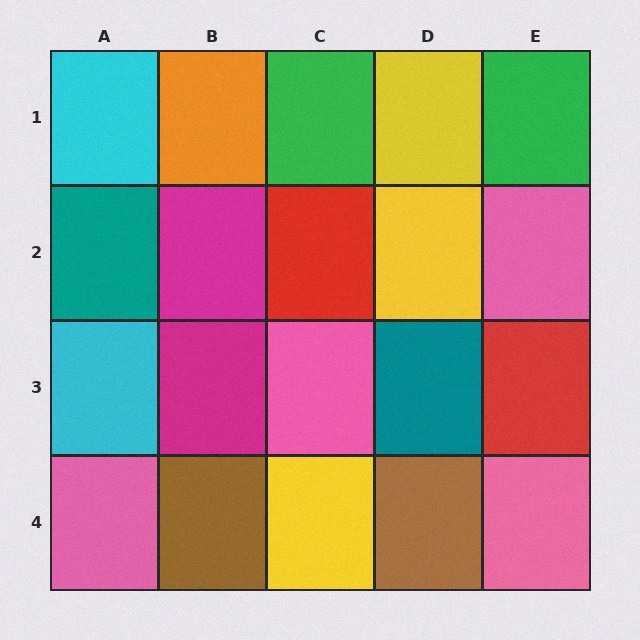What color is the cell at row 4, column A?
Pink.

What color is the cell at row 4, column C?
Yellow.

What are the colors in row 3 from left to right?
Cyan, magenta, pink, teal, red.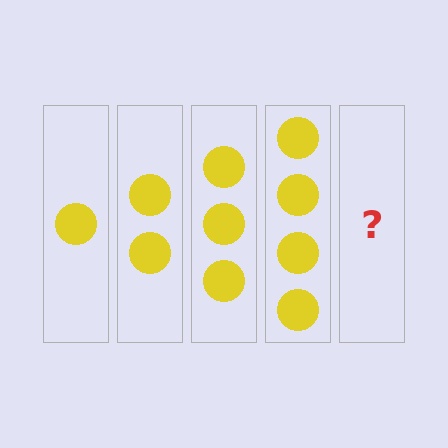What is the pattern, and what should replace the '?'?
The pattern is that each step adds one more circle. The '?' should be 5 circles.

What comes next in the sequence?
The next element should be 5 circles.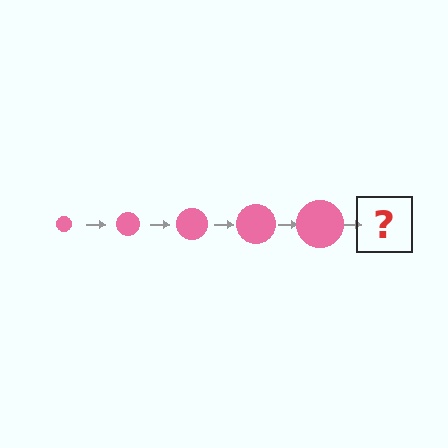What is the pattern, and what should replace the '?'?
The pattern is that the circle gets progressively larger each step. The '?' should be a pink circle, larger than the previous one.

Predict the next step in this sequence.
The next step is a pink circle, larger than the previous one.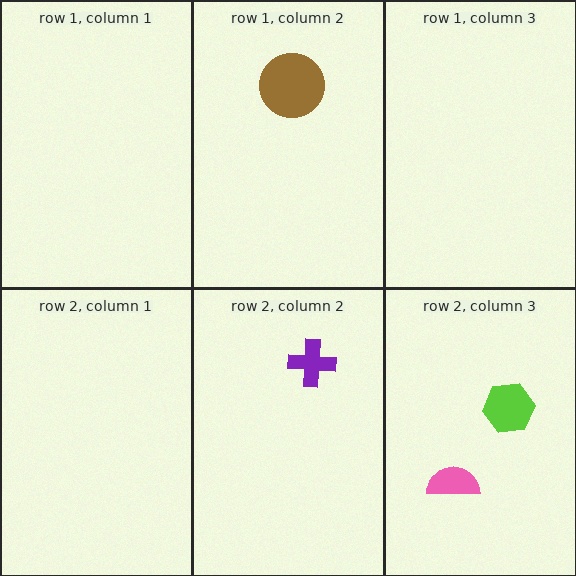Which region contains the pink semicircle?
The row 2, column 3 region.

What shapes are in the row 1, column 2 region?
The brown circle.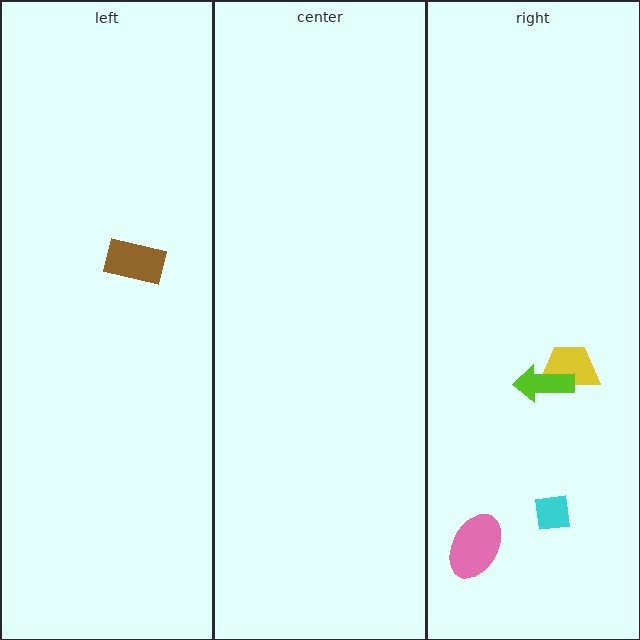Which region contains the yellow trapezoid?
The right region.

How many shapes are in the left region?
1.